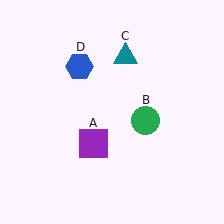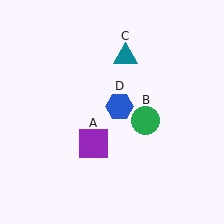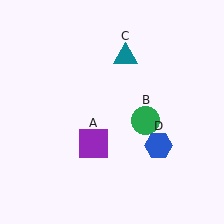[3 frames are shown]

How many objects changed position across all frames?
1 object changed position: blue hexagon (object D).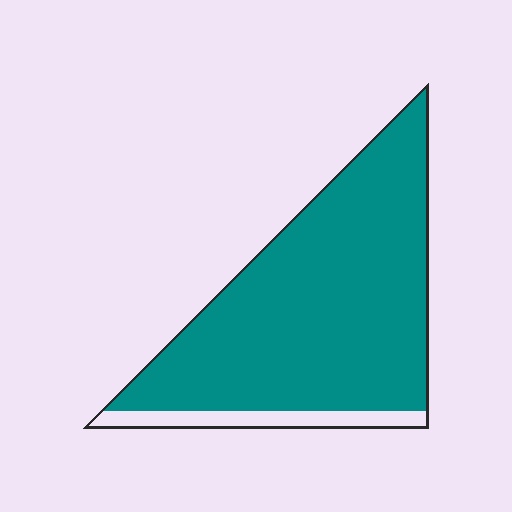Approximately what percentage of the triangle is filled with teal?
Approximately 90%.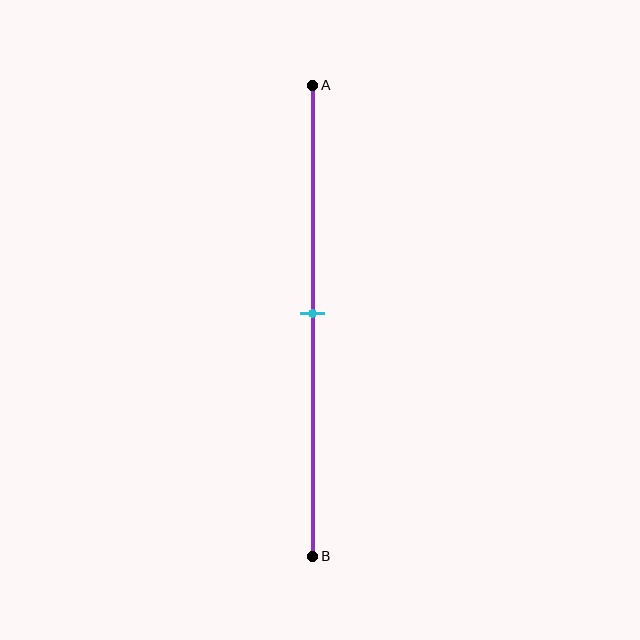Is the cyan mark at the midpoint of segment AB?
Yes, the mark is approximately at the midpoint.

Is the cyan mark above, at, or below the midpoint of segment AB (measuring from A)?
The cyan mark is approximately at the midpoint of segment AB.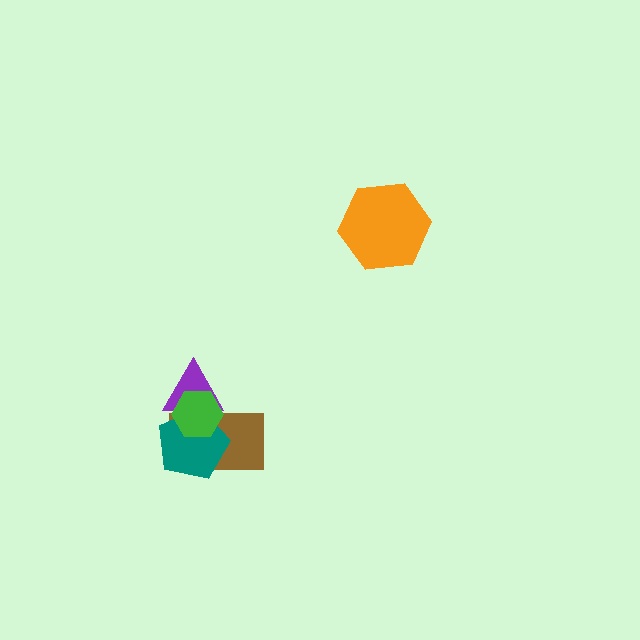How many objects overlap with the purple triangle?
3 objects overlap with the purple triangle.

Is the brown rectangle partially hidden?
Yes, it is partially covered by another shape.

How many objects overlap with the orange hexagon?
0 objects overlap with the orange hexagon.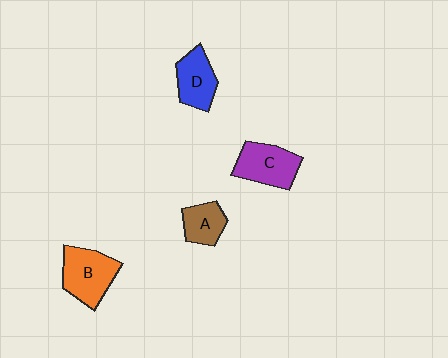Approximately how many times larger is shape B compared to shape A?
Approximately 1.7 times.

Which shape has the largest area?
Shape B (orange).